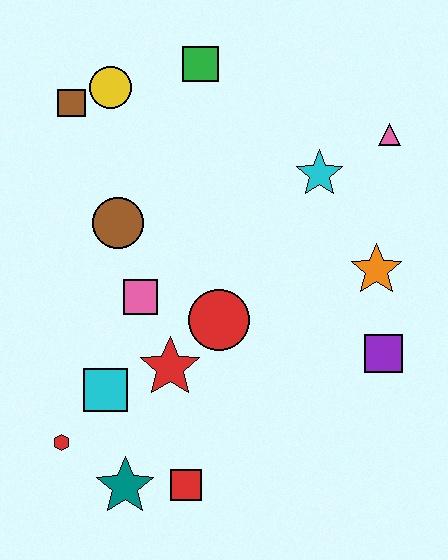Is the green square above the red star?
Yes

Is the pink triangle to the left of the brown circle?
No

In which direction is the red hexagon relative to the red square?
The red hexagon is to the left of the red square.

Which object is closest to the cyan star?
The pink triangle is closest to the cyan star.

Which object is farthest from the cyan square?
The pink triangle is farthest from the cyan square.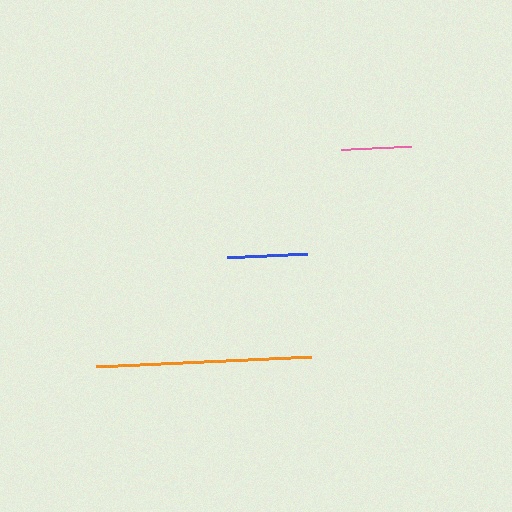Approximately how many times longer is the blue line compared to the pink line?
The blue line is approximately 1.1 times the length of the pink line.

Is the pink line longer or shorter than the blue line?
The blue line is longer than the pink line.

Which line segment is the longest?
The orange line is the longest at approximately 214 pixels.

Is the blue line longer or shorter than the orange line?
The orange line is longer than the blue line.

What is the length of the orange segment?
The orange segment is approximately 214 pixels long.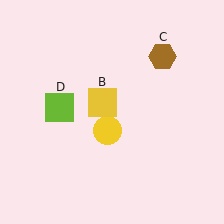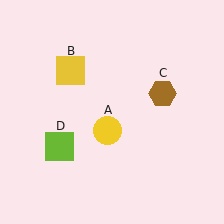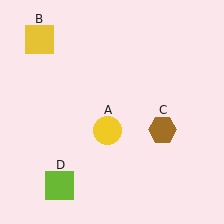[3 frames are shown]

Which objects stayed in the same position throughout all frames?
Yellow circle (object A) remained stationary.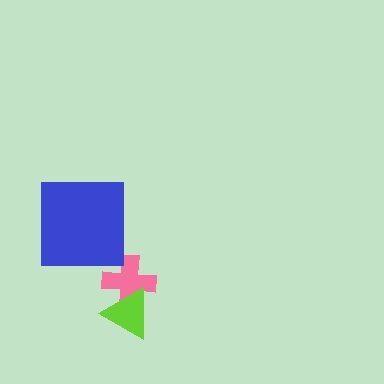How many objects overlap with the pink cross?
1 object overlaps with the pink cross.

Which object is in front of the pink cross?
The lime triangle is in front of the pink cross.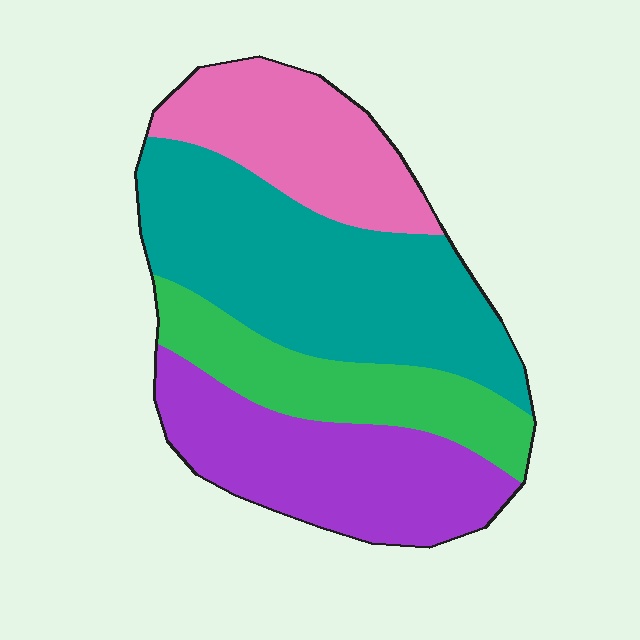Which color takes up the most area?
Teal, at roughly 35%.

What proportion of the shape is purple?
Purple covers roughly 25% of the shape.